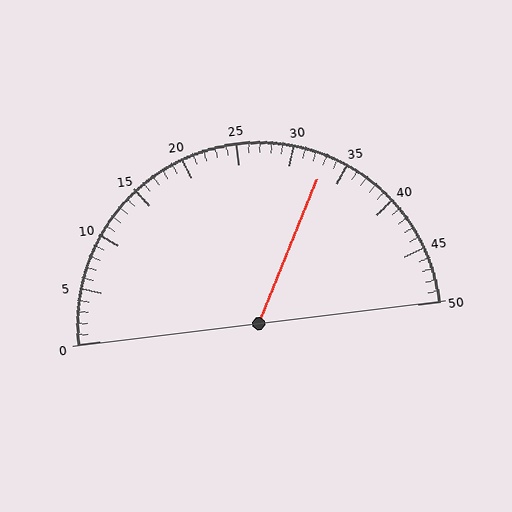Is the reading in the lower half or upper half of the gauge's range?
The reading is in the upper half of the range (0 to 50).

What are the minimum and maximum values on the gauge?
The gauge ranges from 0 to 50.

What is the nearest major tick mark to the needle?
The nearest major tick mark is 35.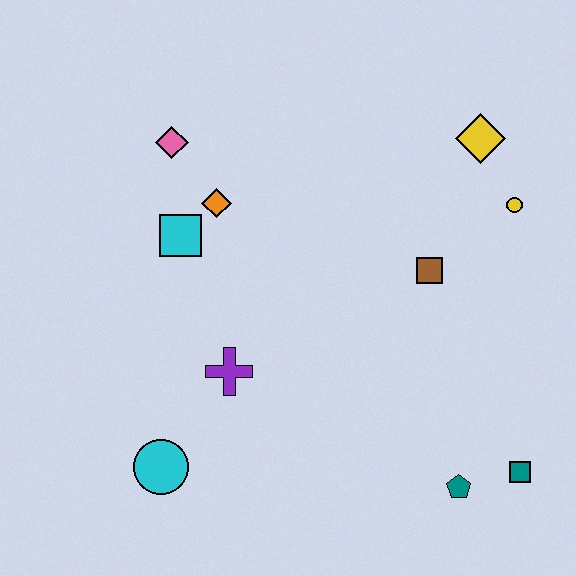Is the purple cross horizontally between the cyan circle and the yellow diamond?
Yes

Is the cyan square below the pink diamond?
Yes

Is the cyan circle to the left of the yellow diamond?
Yes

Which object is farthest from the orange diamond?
The teal square is farthest from the orange diamond.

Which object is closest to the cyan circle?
The purple cross is closest to the cyan circle.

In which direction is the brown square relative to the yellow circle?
The brown square is to the left of the yellow circle.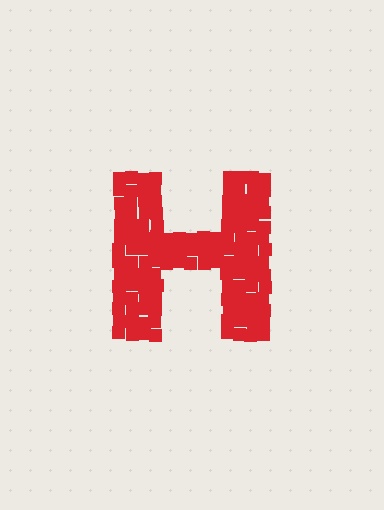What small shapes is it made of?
It is made of small squares.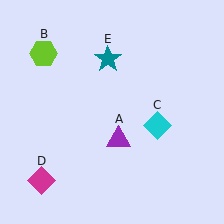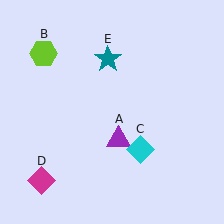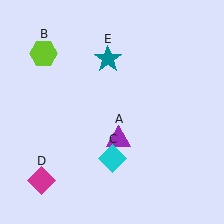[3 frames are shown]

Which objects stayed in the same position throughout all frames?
Purple triangle (object A) and lime hexagon (object B) and magenta diamond (object D) and teal star (object E) remained stationary.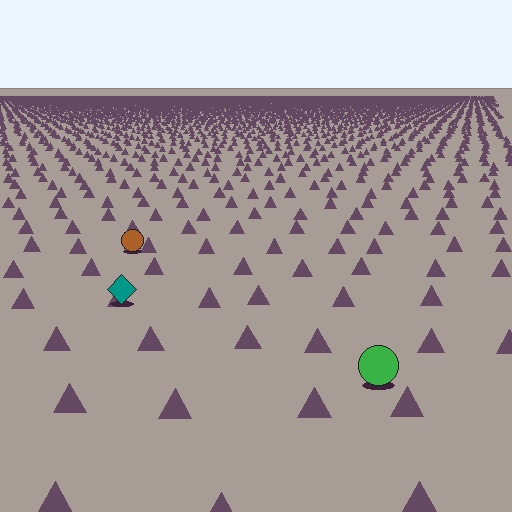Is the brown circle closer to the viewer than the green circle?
No. The green circle is closer — you can tell from the texture gradient: the ground texture is coarser near it.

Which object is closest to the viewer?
The green circle is closest. The texture marks near it are larger and more spread out.